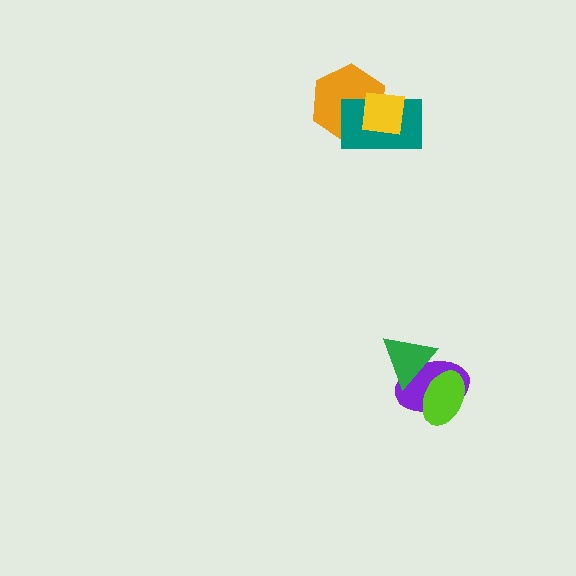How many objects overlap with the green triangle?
2 objects overlap with the green triangle.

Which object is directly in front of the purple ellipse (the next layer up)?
The lime ellipse is directly in front of the purple ellipse.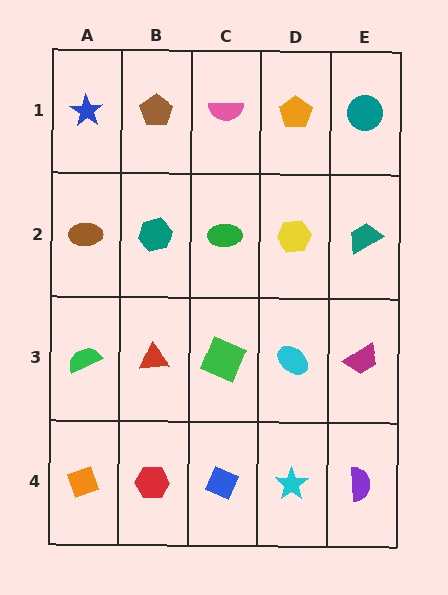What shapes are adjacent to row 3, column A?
A brown ellipse (row 2, column A), an orange diamond (row 4, column A), a red triangle (row 3, column B).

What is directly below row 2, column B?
A red triangle.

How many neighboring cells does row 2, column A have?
3.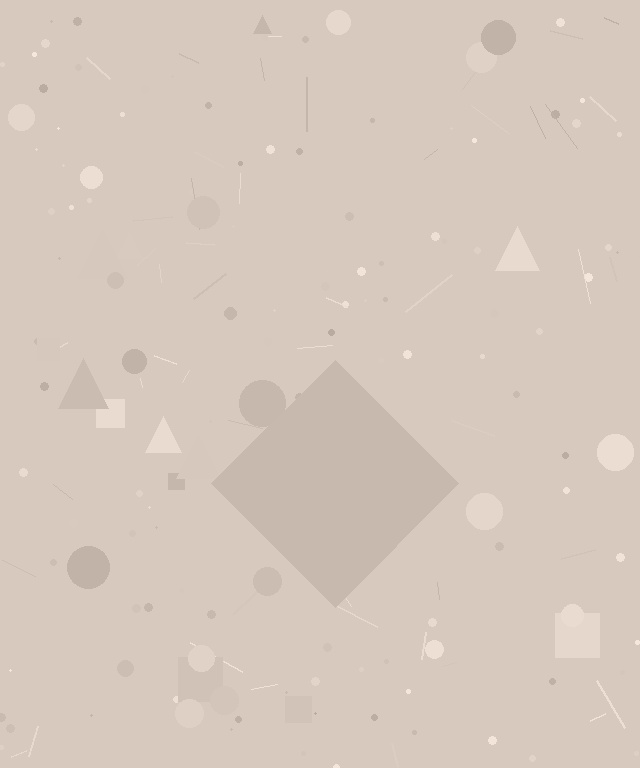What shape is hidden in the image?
A diamond is hidden in the image.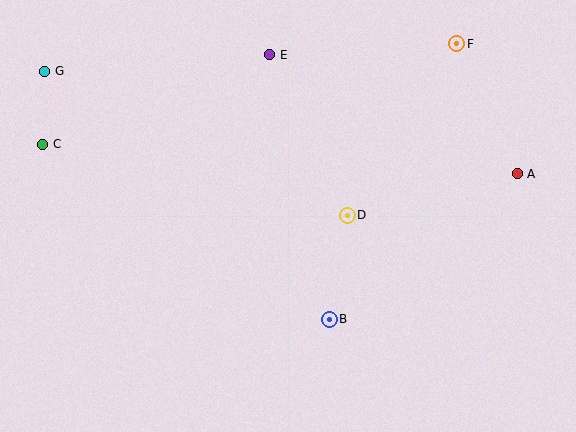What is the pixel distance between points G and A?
The distance between G and A is 483 pixels.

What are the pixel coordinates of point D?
Point D is at (347, 215).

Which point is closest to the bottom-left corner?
Point C is closest to the bottom-left corner.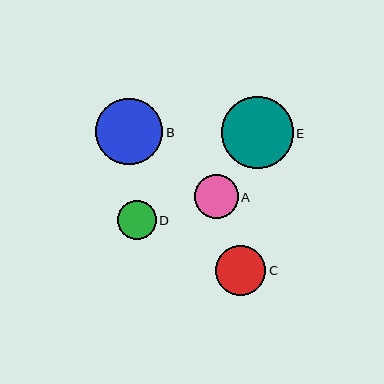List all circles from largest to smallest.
From largest to smallest: E, B, C, A, D.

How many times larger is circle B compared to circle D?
Circle B is approximately 1.7 times the size of circle D.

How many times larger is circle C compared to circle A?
Circle C is approximately 1.1 times the size of circle A.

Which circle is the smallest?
Circle D is the smallest with a size of approximately 38 pixels.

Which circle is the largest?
Circle E is the largest with a size of approximately 72 pixels.